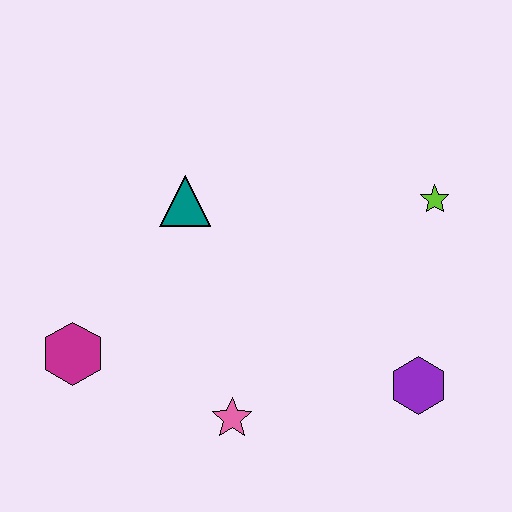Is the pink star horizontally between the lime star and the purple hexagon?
No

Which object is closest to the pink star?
The magenta hexagon is closest to the pink star.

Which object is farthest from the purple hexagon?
The magenta hexagon is farthest from the purple hexagon.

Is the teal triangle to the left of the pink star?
Yes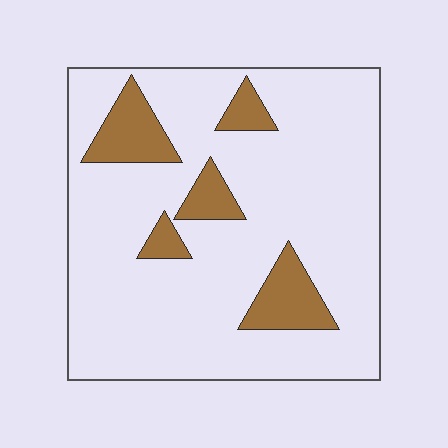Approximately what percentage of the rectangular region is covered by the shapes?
Approximately 15%.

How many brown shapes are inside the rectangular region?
5.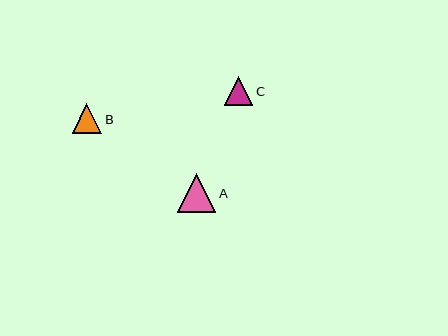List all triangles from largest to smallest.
From largest to smallest: A, B, C.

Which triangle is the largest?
Triangle A is the largest with a size of approximately 38 pixels.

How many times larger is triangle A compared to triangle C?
Triangle A is approximately 1.3 times the size of triangle C.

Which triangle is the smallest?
Triangle C is the smallest with a size of approximately 29 pixels.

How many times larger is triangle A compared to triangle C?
Triangle A is approximately 1.3 times the size of triangle C.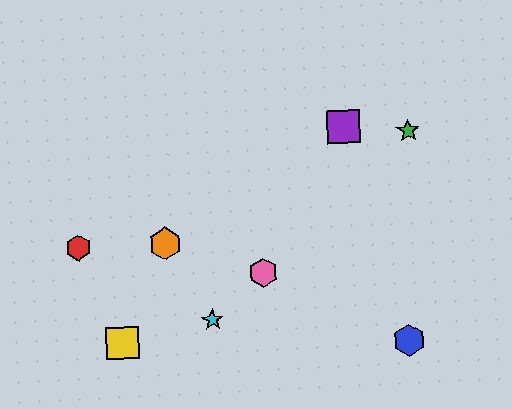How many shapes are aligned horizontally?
2 shapes (the red hexagon, the orange hexagon) are aligned horizontally.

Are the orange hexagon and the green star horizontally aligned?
No, the orange hexagon is at y≈244 and the green star is at y≈131.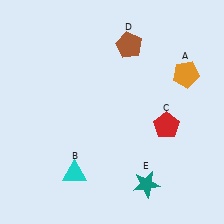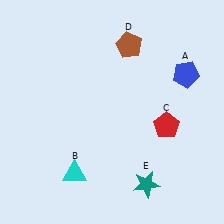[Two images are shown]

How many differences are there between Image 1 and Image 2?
There is 1 difference between the two images.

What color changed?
The pentagon (A) changed from orange in Image 1 to blue in Image 2.